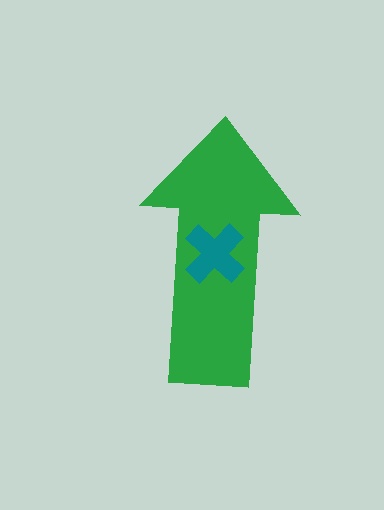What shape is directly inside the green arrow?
The teal cross.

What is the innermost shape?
The teal cross.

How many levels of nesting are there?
2.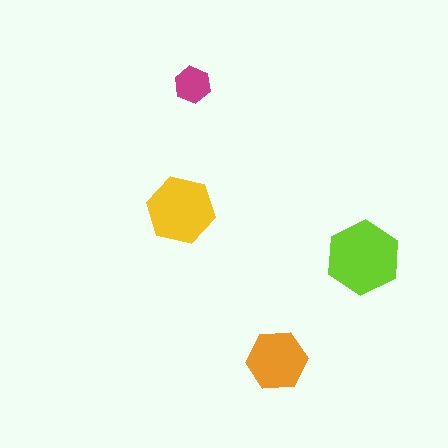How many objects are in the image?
There are 4 objects in the image.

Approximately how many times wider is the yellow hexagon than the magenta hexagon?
About 2 times wider.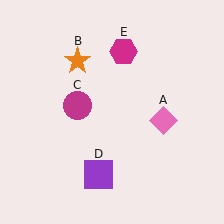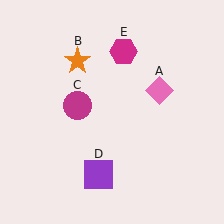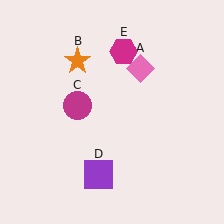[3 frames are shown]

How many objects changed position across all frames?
1 object changed position: pink diamond (object A).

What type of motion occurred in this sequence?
The pink diamond (object A) rotated counterclockwise around the center of the scene.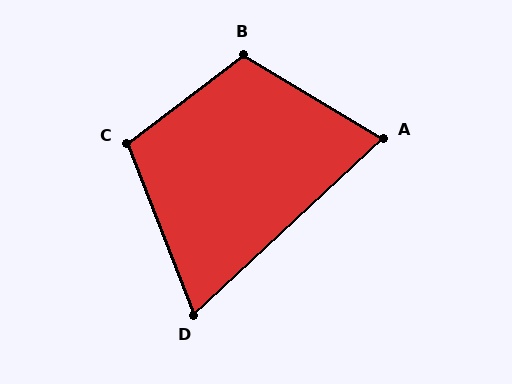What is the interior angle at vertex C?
Approximately 106 degrees (obtuse).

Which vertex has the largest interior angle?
B, at approximately 112 degrees.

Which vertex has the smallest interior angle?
D, at approximately 68 degrees.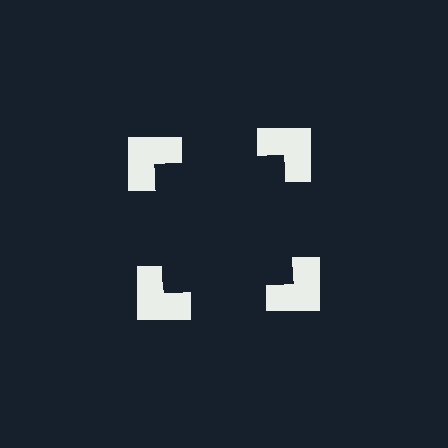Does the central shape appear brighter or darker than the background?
It typically appears slightly darker than the background, even though no actual brightness change is drawn.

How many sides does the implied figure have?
4 sides.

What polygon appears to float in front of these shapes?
An illusory square — its edges are inferred from the aligned wedge cuts in the notched squares, not physically drawn.